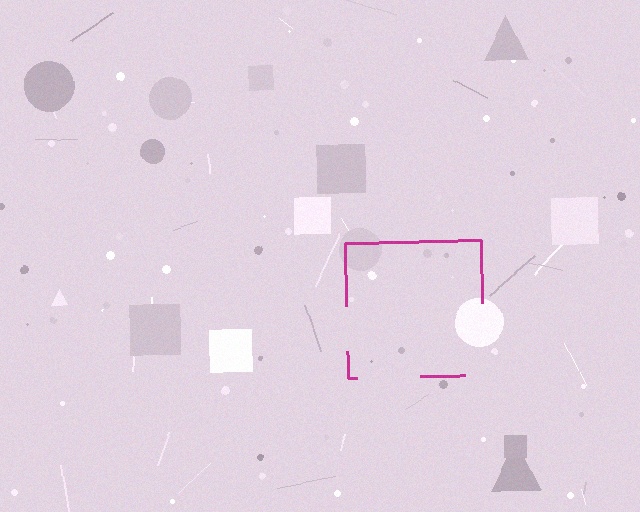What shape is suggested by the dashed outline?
The dashed outline suggests a square.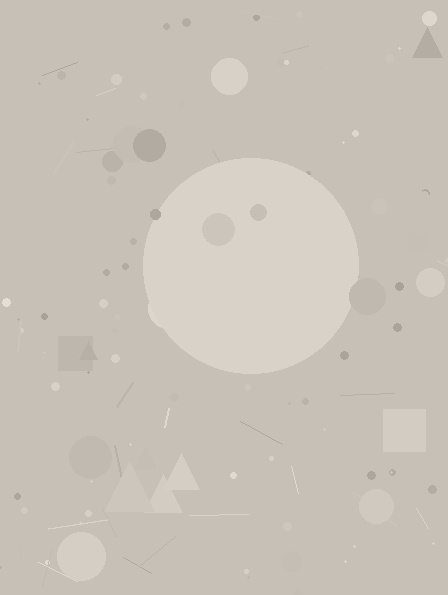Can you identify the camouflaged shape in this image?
The camouflaged shape is a circle.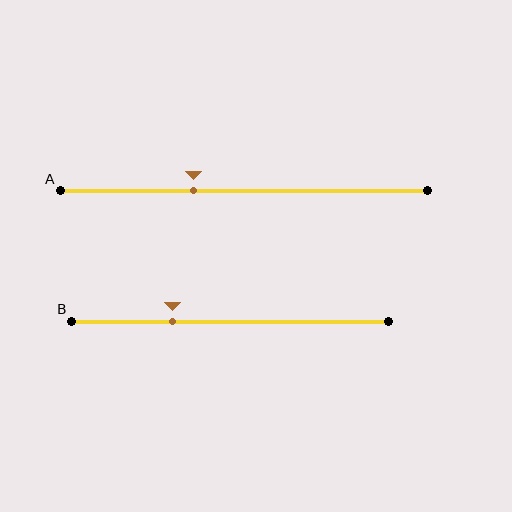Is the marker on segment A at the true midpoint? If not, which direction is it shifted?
No, the marker on segment A is shifted to the left by about 14% of the segment length.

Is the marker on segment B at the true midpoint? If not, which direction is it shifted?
No, the marker on segment B is shifted to the left by about 18% of the segment length.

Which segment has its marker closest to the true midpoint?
Segment A has its marker closest to the true midpoint.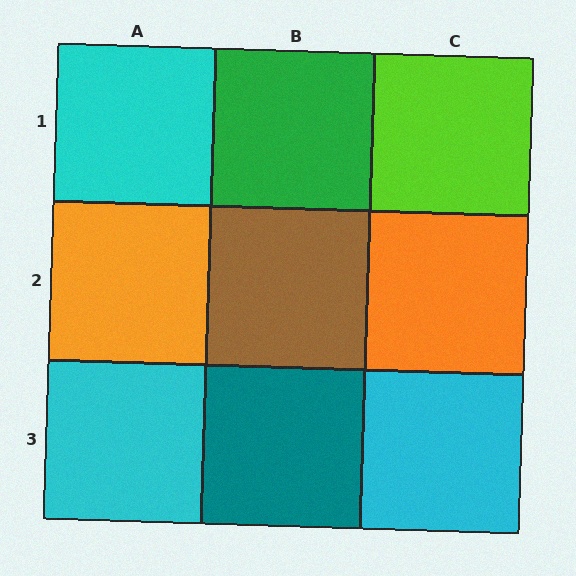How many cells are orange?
2 cells are orange.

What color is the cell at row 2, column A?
Orange.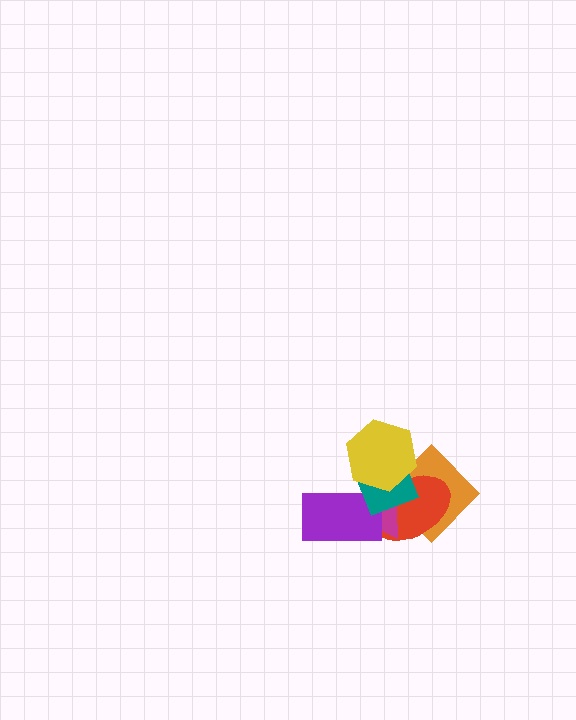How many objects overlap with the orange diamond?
4 objects overlap with the orange diamond.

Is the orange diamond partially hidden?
Yes, it is partially covered by another shape.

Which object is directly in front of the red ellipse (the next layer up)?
The magenta triangle is directly in front of the red ellipse.